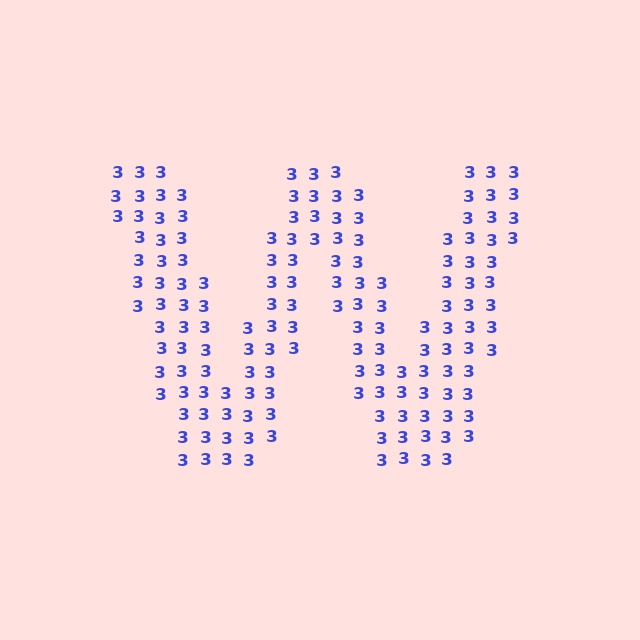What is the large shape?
The large shape is the letter W.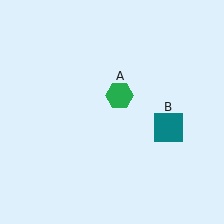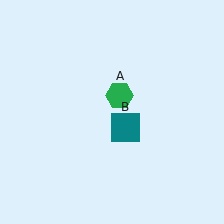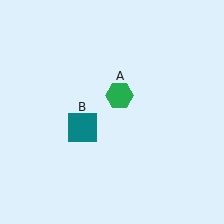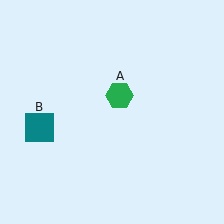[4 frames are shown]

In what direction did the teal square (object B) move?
The teal square (object B) moved left.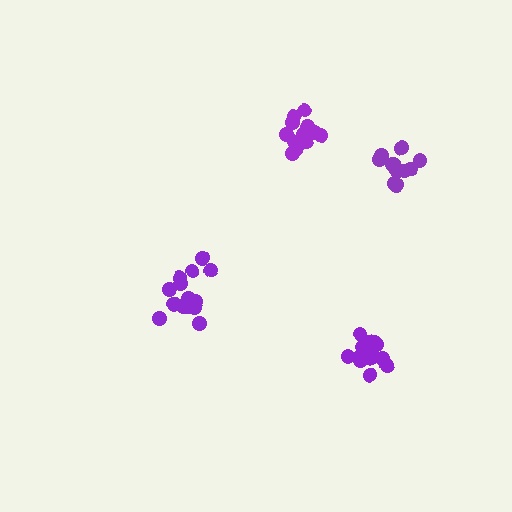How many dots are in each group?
Group 1: 11 dots, Group 2: 13 dots, Group 3: 14 dots, Group 4: 13 dots (51 total).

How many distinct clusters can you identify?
There are 4 distinct clusters.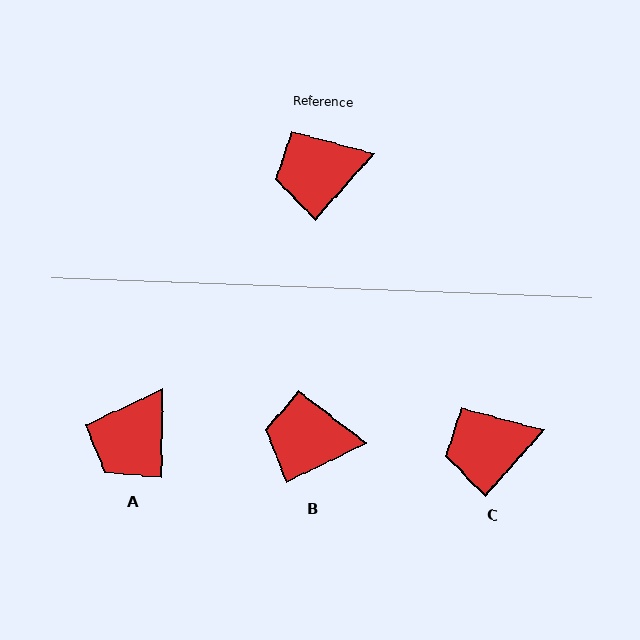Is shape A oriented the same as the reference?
No, it is off by about 40 degrees.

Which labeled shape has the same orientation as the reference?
C.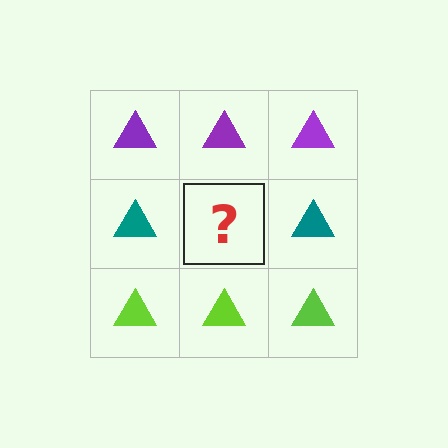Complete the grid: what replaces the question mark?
The question mark should be replaced with a teal triangle.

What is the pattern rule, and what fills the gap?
The rule is that each row has a consistent color. The gap should be filled with a teal triangle.